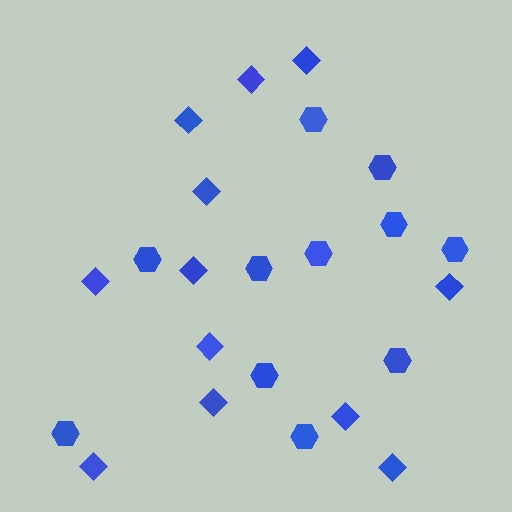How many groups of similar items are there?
There are 2 groups: one group of hexagons (11) and one group of diamonds (12).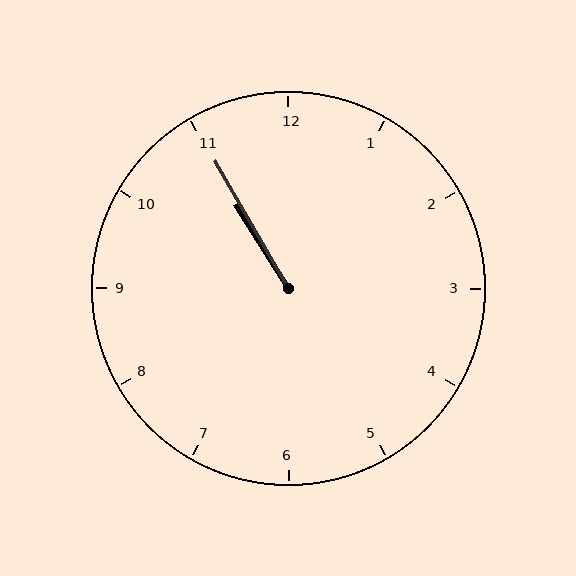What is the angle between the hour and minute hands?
Approximately 2 degrees.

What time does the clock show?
10:55.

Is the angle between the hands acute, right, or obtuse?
It is acute.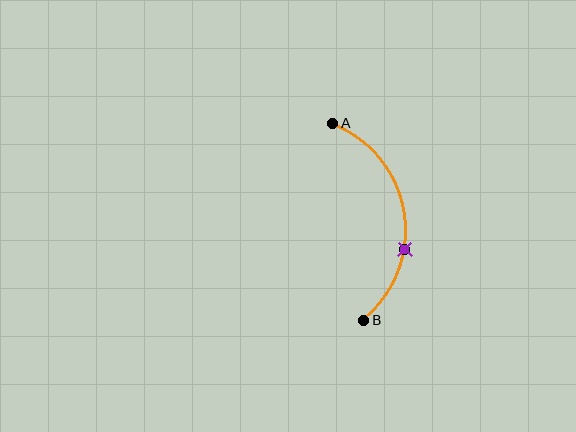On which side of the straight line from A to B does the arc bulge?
The arc bulges to the right of the straight line connecting A and B.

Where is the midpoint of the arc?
The arc midpoint is the point on the curve farthest from the straight line joining A and B. It sits to the right of that line.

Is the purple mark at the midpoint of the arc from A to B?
No. The purple mark lies on the arc but is closer to endpoint B. The arc midpoint would be at the point on the curve equidistant along the arc from both A and B.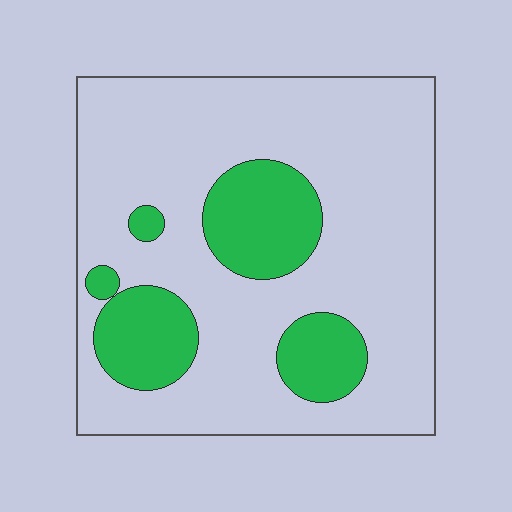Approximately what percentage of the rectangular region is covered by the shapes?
Approximately 20%.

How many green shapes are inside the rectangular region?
5.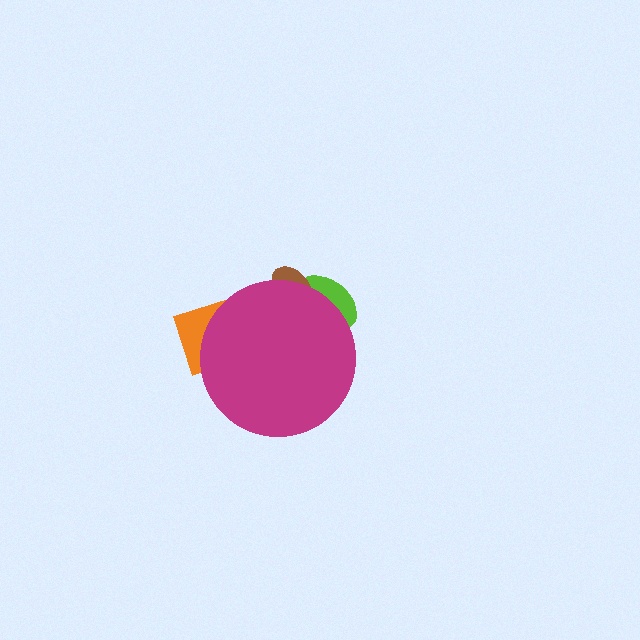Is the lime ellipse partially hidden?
Yes, the lime ellipse is partially hidden behind the magenta circle.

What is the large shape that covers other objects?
A magenta circle.